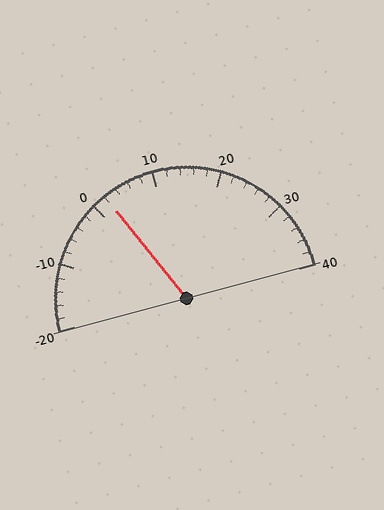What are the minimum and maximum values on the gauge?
The gauge ranges from -20 to 40.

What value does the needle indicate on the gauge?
The needle indicates approximately 2.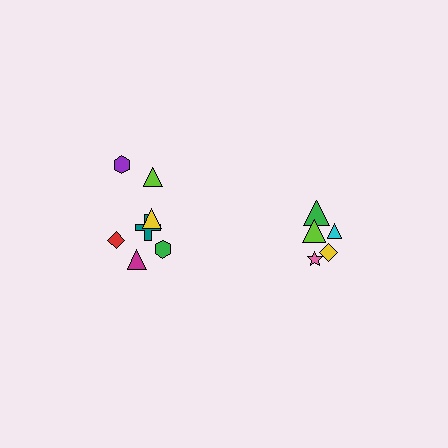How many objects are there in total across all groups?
There are 12 objects.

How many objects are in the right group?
There are 5 objects.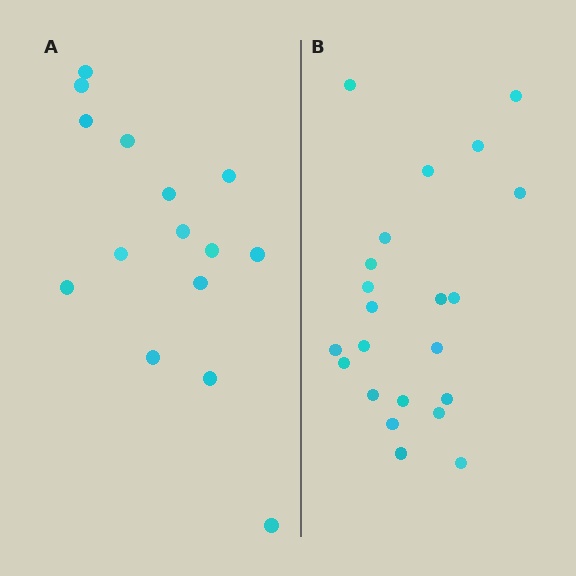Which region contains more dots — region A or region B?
Region B (the right region) has more dots.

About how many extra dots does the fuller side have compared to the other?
Region B has roughly 8 or so more dots than region A.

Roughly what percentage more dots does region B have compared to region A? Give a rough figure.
About 45% more.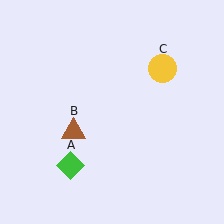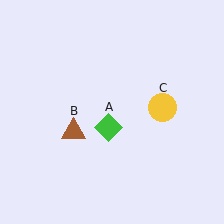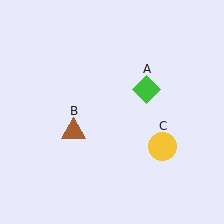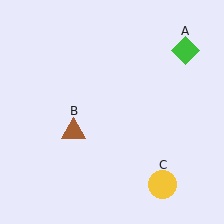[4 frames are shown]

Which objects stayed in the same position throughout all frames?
Brown triangle (object B) remained stationary.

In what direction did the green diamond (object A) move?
The green diamond (object A) moved up and to the right.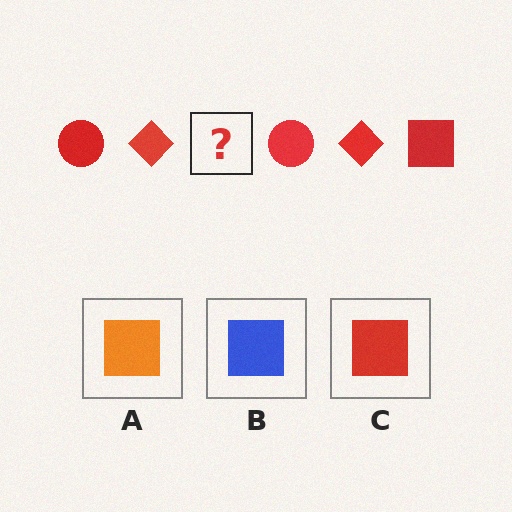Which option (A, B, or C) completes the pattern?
C.